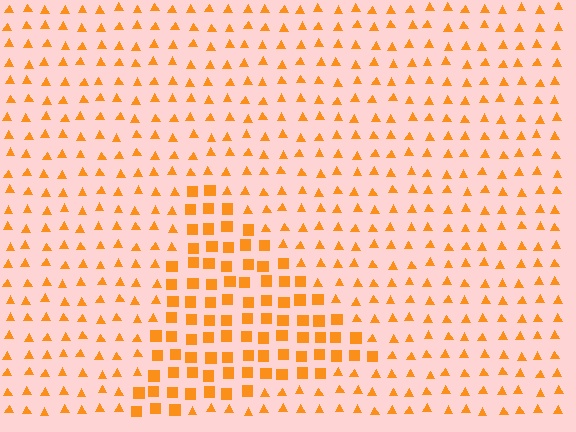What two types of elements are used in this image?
The image uses squares inside the triangle region and triangles outside it.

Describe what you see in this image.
The image is filled with small orange elements arranged in a uniform grid. A triangle-shaped region contains squares, while the surrounding area contains triangles. The boundary is defined purely by the change in element shape.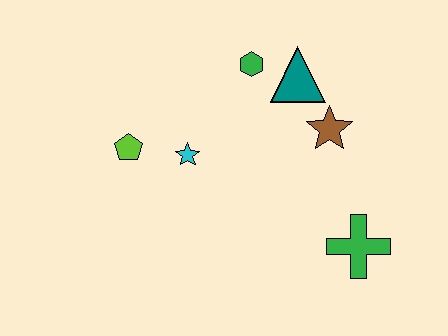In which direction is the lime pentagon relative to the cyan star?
The lime pentagon is to the left of the cyan star.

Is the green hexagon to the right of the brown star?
No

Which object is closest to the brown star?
The teal triangle is closest to the brown star.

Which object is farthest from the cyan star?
The green cross is farthest from the cyan star.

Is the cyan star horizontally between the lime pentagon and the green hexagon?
Yes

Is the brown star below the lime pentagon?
No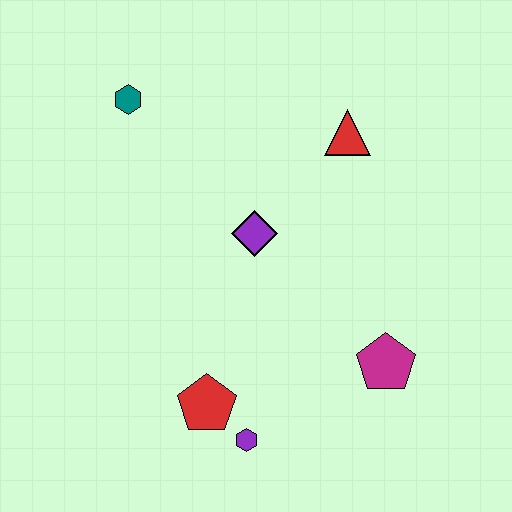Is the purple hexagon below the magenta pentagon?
Yes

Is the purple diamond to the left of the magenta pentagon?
Yes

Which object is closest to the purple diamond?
The red triangle is closest to the purple diamond.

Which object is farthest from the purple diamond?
The purple hexagon is farthest from the purple diamond.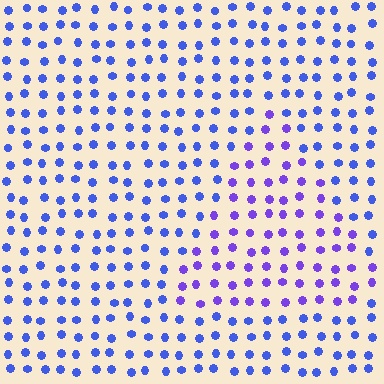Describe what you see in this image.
The image is filled with small blue elements in a uniform arrangement. A triangle-shaped region is visible where the elements are tinted to a slightly different hue, forming a subtle color boundary.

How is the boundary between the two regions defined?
The boundary is defined purely by a slight shift in hue (about 31 degrees). Spacing, size, and orientation are identical on both sides.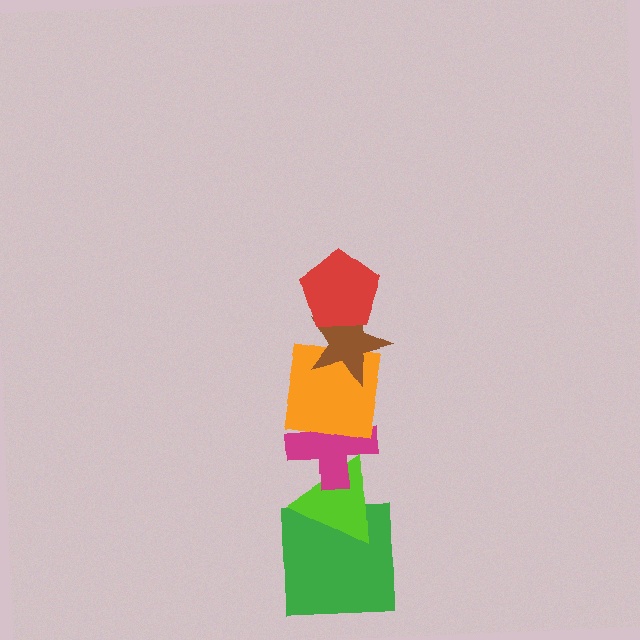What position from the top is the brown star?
The brown star is 2nd from the top.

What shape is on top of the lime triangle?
The magenta cross is on top of the lime triangle.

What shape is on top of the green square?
The lime triangle is on top of the green square.